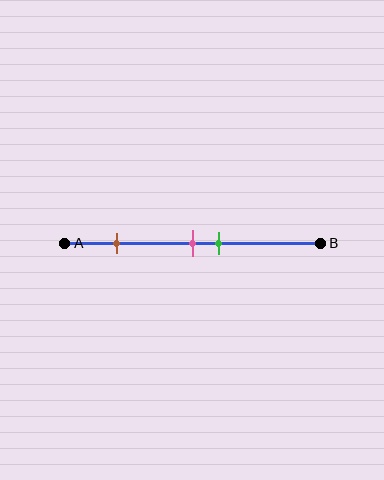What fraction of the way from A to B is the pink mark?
The pink mark is approximately 50% (0.5) of the way from A to B.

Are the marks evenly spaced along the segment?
No, the marks are not evenly spaced.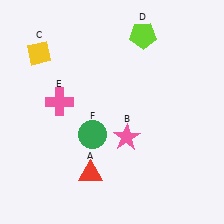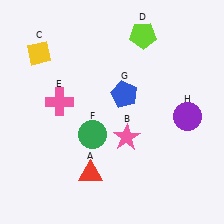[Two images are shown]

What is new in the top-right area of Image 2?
A blue pentagon (G) was added in the top-right area of Image 2.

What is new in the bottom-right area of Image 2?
A purple circle (H) was added in the bottom-right area of Image 2.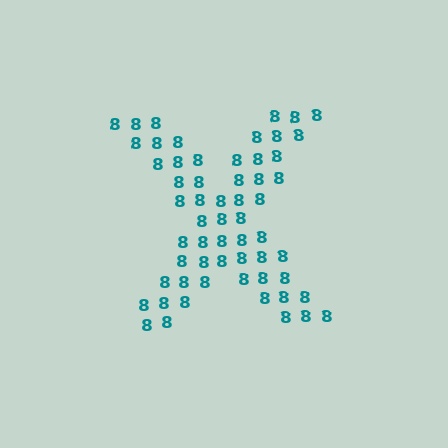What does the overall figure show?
The overall figure shows the letter X.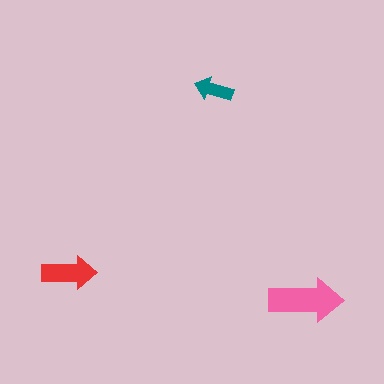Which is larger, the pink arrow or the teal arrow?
The pink one.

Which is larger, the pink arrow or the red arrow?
The pink one.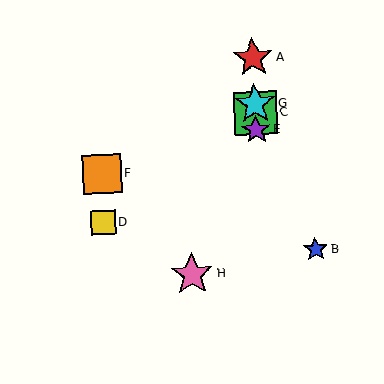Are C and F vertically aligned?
No, C is at x≈255 and F is at x≈102.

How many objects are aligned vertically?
4 objects (A, C, E, G) are aligned vertically.